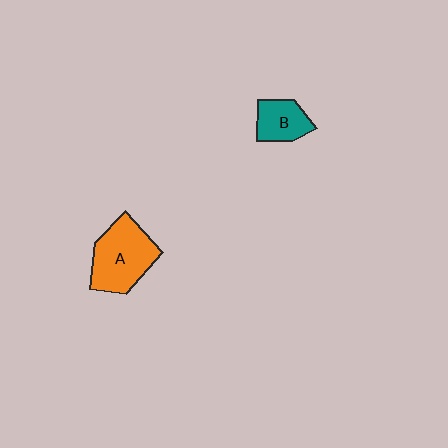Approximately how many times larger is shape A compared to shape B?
Approximately 1.8 times.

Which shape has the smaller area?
Shape B (teal).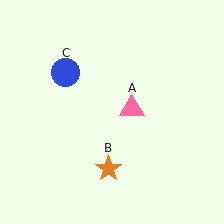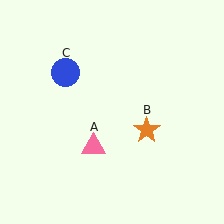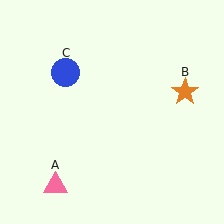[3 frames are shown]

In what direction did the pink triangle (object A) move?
The pink triangle (object A) moved down and to the left.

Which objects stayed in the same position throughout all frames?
Blue circle (object C) remained stationary.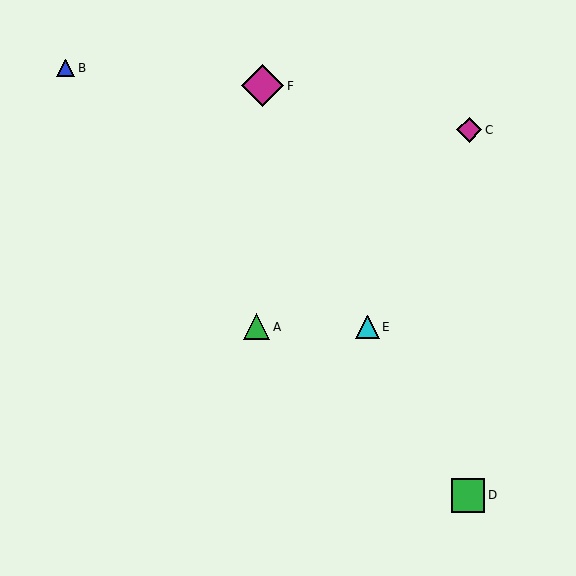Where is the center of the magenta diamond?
The center of the magenta diamond is at (469, 130).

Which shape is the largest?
The magenta diamond (labeled F) is the largest.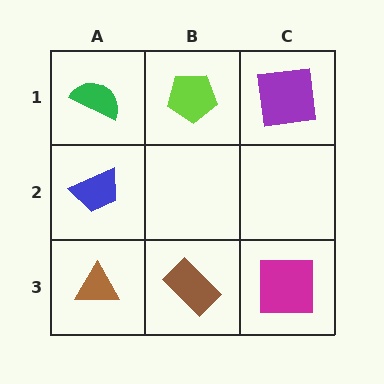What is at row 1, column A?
A green semicircle.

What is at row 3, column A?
A brown triangle.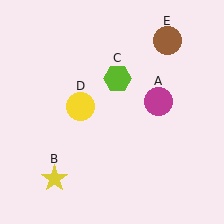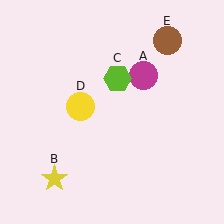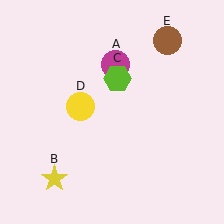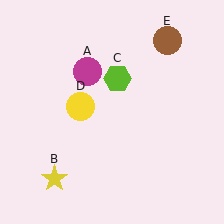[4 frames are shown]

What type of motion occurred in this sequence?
The magenta circle (object A) rotated counterclockwise around the center of the scene.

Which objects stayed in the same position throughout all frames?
Yellow star (object B) and lime hexagon (object C) and yellow circle (object D) and brown circle (object E) remained stationary.